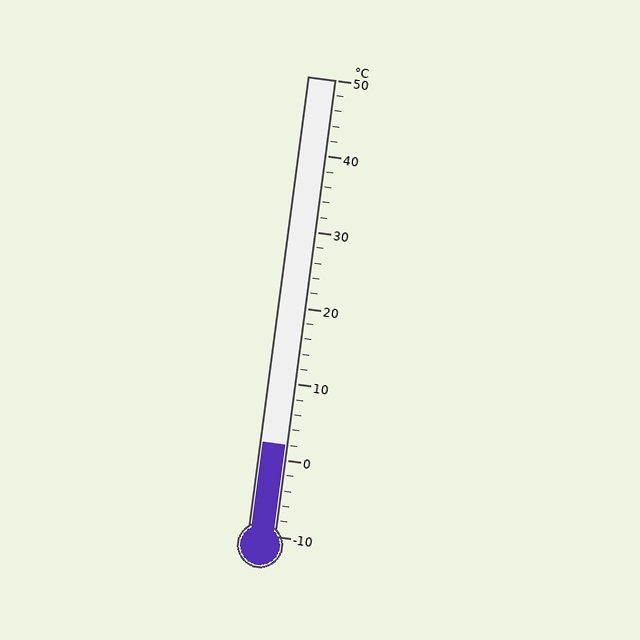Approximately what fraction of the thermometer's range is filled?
The thermometer is filled to approximately 20% of its range.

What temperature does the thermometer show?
The thermometer shows approximately 2°C.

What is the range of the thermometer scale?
The thermometer scale ranges from -10°C to 50°C.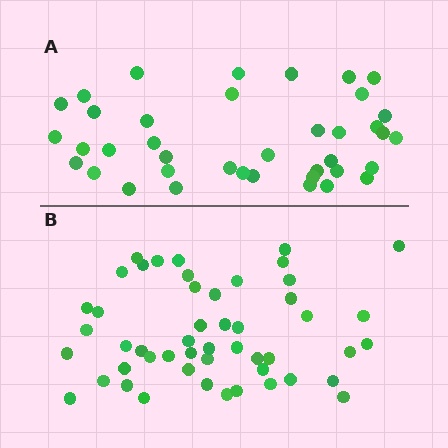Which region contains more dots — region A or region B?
Region B (the bottom region) has more dots.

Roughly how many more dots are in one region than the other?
Region B has roughly 12 or so more dots than region A.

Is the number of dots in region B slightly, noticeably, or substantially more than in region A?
Region B has noticeably more, but not dramatically so. The ratio is roughly 1.3 to 1.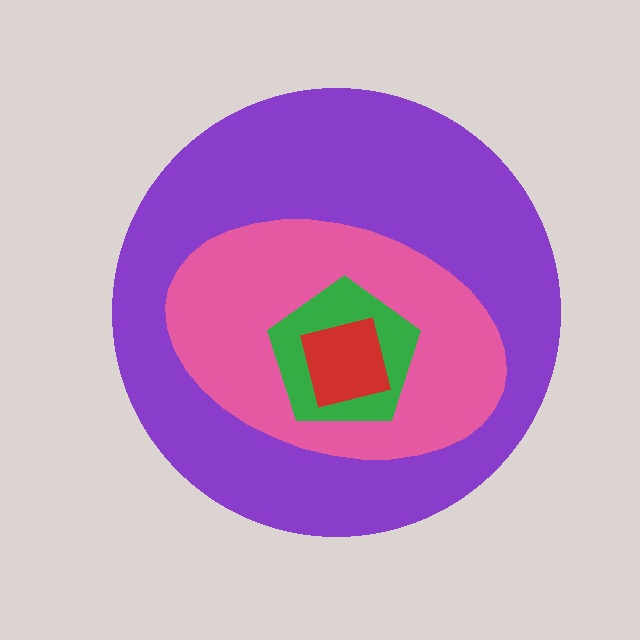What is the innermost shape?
The red square.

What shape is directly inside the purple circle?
The pink ellipse.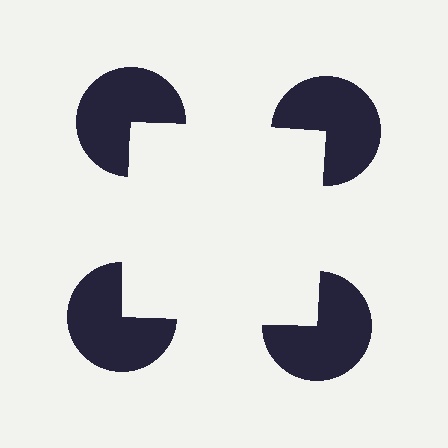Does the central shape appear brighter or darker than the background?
It typically appears slightly brighter than the background, even though no actual brightness change is drawn.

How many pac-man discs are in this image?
There are 4 — one at each vertex of the illusory square.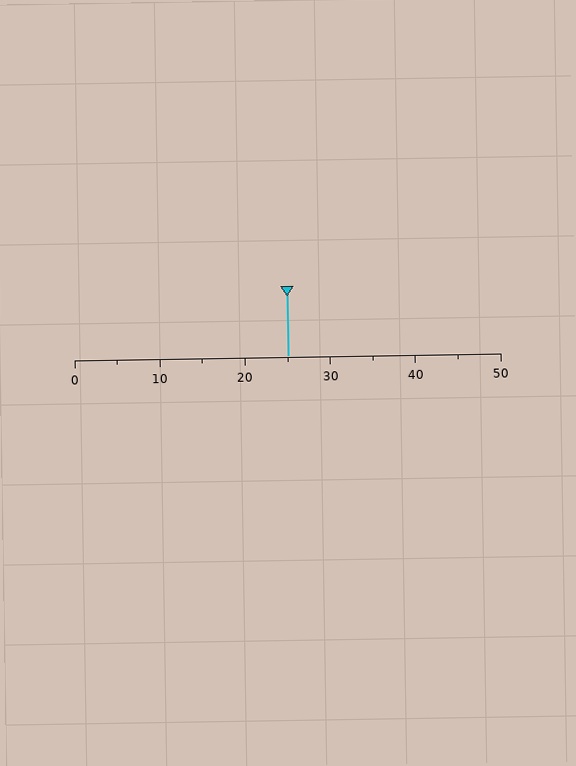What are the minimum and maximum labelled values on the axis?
The axis runs from 0 to 50.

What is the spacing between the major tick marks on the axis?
The major ticks are spaced 10 apart.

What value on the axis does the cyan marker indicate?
The marker indicates approximately 25.